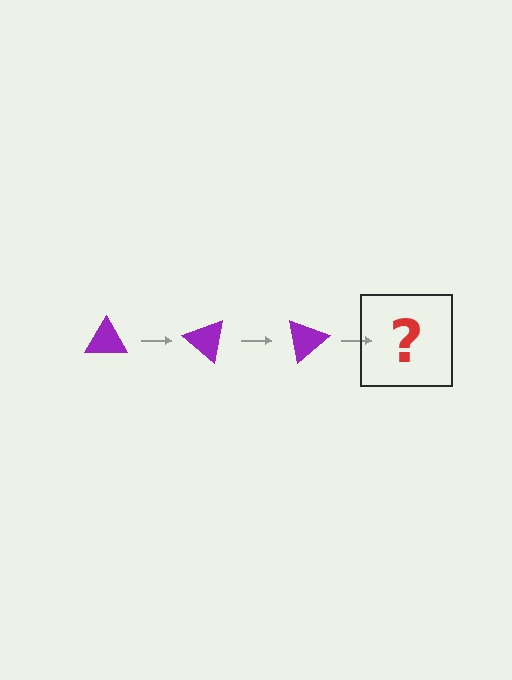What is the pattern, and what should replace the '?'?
The pattern is that the triangle rotates 40 degrees each step. The '?' should be a purple triangle rotated 120 degrees.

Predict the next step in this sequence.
The next step is a purple triangle rotated 120 degrees.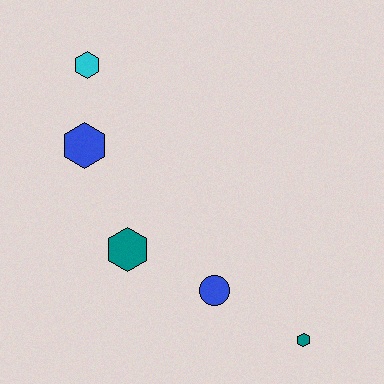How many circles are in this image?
There is 1 circle.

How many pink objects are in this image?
There are no pink objects.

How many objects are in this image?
There are 5 objects.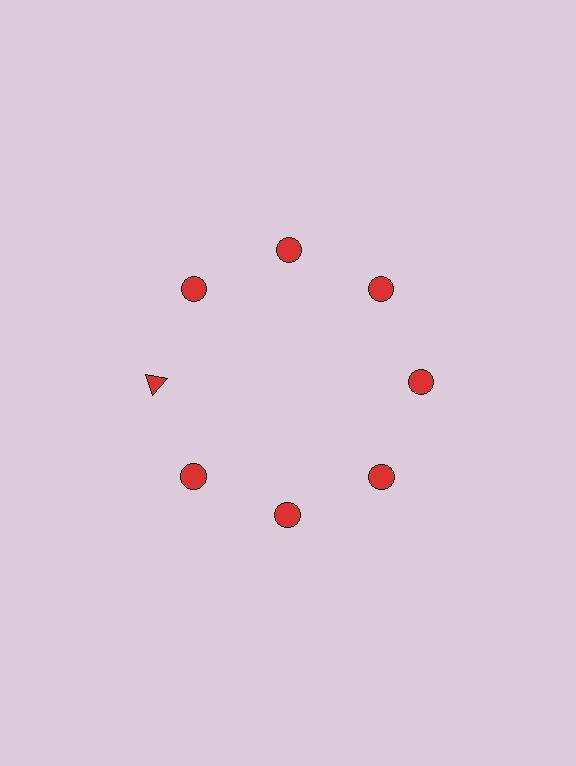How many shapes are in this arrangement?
There are 8 shapes arranged in a ring pattern.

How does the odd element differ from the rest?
It has a different shape: triangle instead of circle.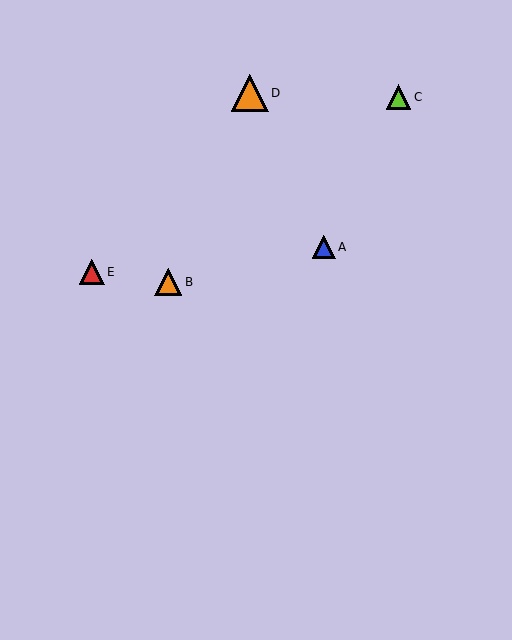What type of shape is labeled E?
Shape E is a red triangle.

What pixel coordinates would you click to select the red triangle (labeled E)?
Click at (92, 272) to select the red triangle E.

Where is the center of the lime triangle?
The center of the lime triangle is at (399, 97).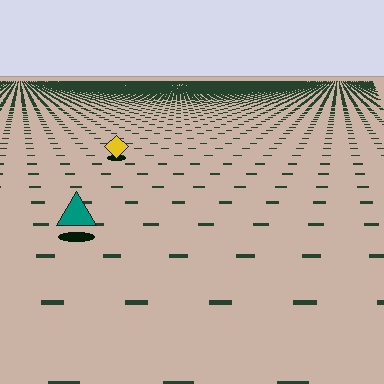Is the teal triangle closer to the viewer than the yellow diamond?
Yes. The teal triangle is closer — you can tell from the texture gradient: the ground texture is coarser near it.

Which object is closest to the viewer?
The teal triangle is closest. The texture marks near it are larger and more spread out.